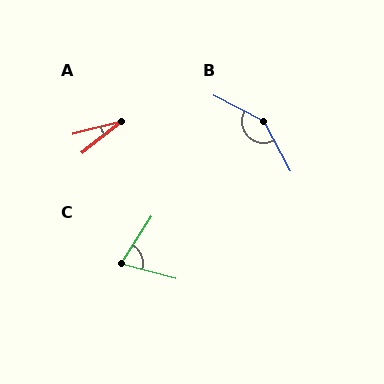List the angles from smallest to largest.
A (25°), C (72°), B (145°).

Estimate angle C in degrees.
Approximately 72 degrees.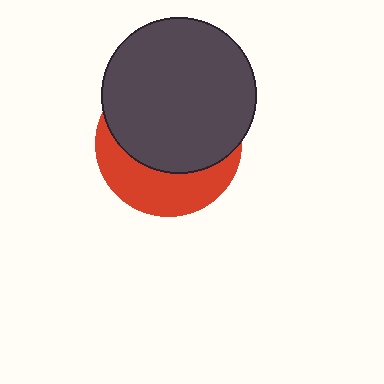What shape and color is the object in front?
The object in front is a dark gray circle.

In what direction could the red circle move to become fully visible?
The red circle could move down. That would shift it out from behind the dark gray circle entirely.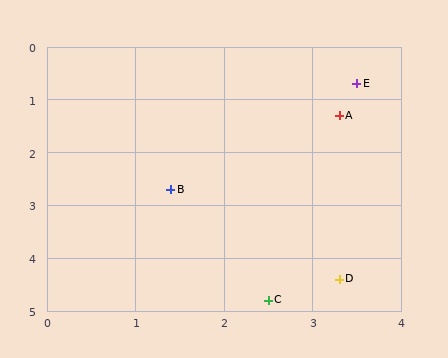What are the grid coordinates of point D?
Point D is at approximately (3.3, 4.4).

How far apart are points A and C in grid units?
Points A and C are about 3.6 grid units apart.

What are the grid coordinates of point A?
Point A is at approximately (3.3, 1.3).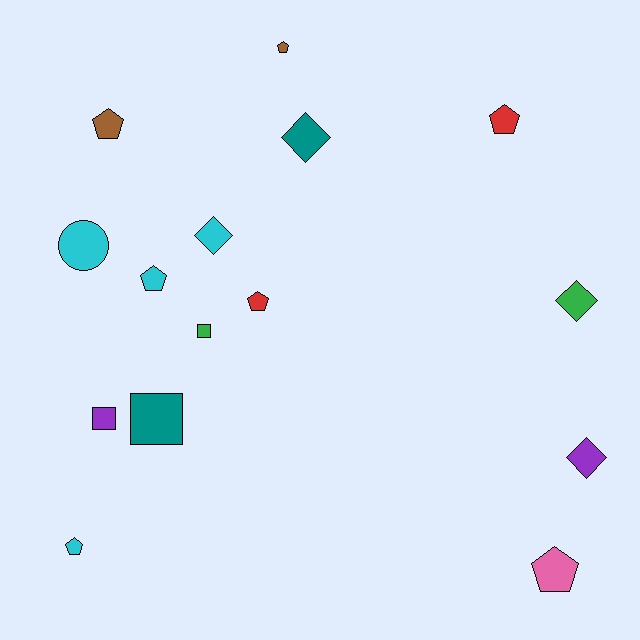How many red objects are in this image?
There are 2 red objects.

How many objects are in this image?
There are 15 objects.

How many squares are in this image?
There are 3 squares.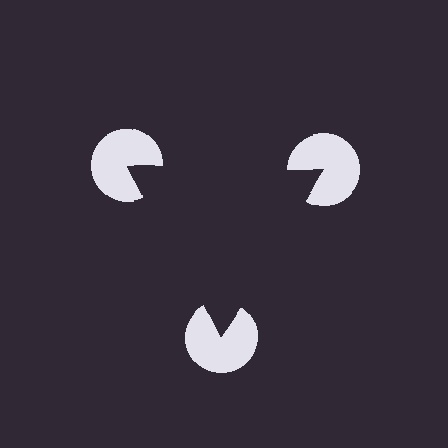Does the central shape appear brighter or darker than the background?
It typically appears slightly darker than the background, even though no actual brightness change is drawn.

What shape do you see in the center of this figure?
An illusory triangle — its edges are inferred from the aligned wedge cuts in the pac-man discs, not physically drawn.